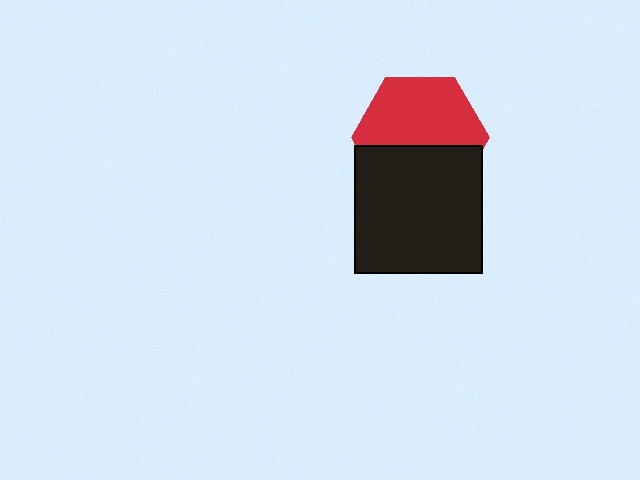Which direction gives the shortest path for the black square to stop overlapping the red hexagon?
Moving down gives the shortest separation.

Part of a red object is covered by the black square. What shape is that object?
It is a hexagon.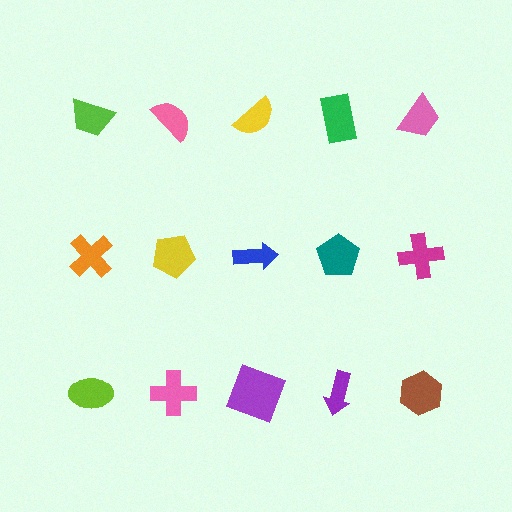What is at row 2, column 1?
An orange cross.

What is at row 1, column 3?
A yellow semicircle.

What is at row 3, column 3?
A purple square.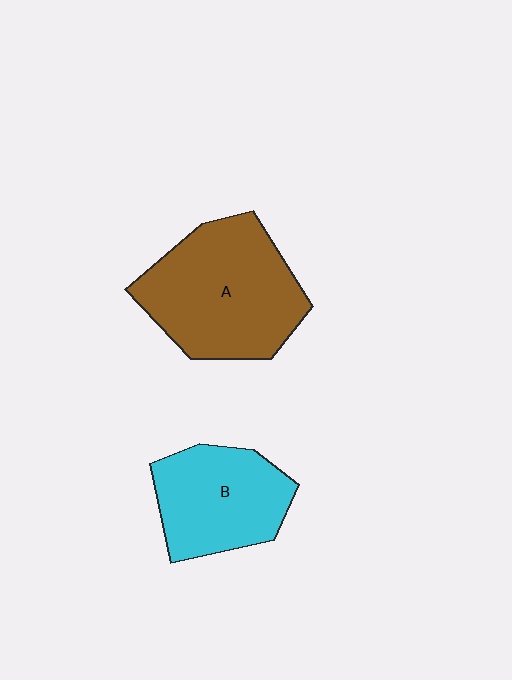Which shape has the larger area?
Shape A (brown).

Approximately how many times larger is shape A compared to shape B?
Approximately 1.4 times.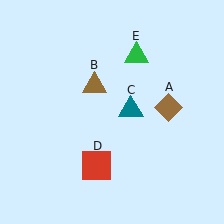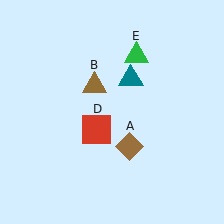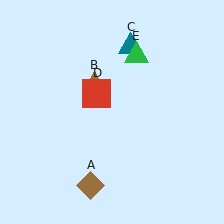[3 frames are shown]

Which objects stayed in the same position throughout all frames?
Brown triangle (object B) and green triangle (object E) remained stationary.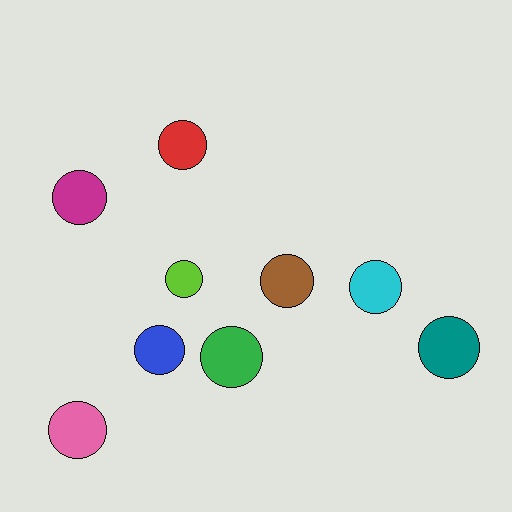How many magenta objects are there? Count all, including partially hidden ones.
There is 1 magenta object.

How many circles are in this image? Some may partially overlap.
There are 9 circles.